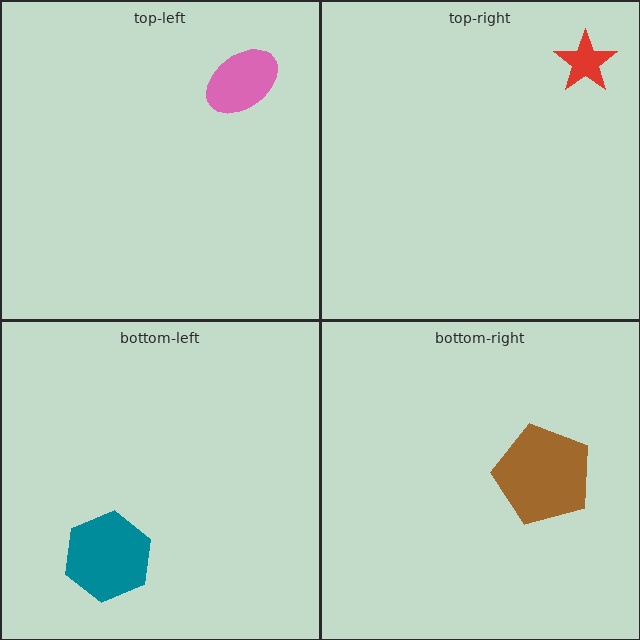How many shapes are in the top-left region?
1.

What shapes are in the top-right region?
The red star.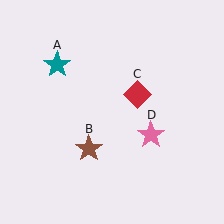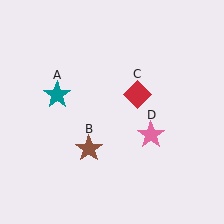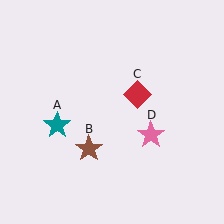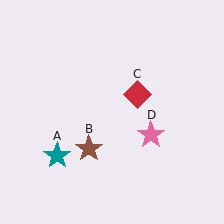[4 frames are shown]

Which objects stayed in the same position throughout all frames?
Brown star (object B) and red diamond (object C) and pink star (object D) remained stationary.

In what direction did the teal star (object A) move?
The teal star (object A) moved down.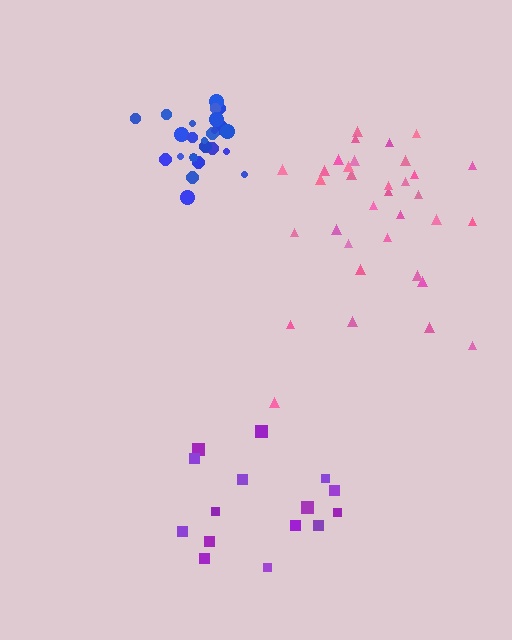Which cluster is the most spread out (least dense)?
Purple.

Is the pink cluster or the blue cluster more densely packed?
Blue.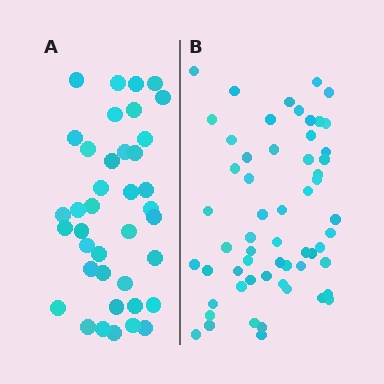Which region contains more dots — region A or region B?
Region B (the right region) has more dots.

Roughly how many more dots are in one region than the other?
Region B has approximately 20 more dots than region A.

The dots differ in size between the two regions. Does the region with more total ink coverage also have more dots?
No. Region A has more total ink coverage because its dots are larger, but region B actually contains more individual dots. Total area can be misleading — the number of items is what matters here.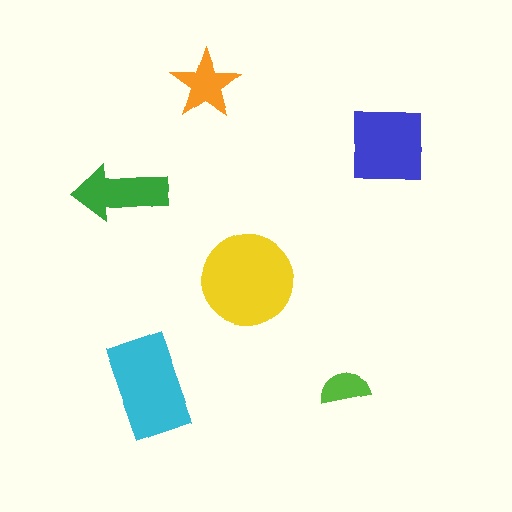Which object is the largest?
The yellow circle.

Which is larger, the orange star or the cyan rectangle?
The cyan rectangle.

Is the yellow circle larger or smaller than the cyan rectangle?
Larger.